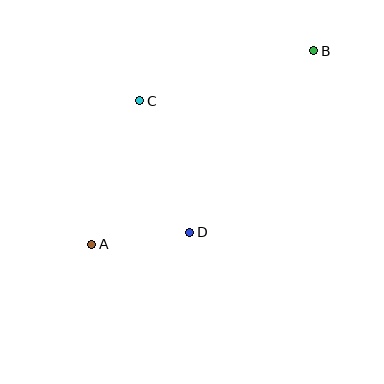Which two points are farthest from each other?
Points A and B are farthest from each other.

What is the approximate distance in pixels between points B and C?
The distance between B and C is approximately 181 pixels.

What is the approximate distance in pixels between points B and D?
The distance between B and D is approximately 220 pixels.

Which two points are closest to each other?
Points A and D are closest to each other.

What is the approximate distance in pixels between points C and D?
The distance between C and D is approximately 141 pixels.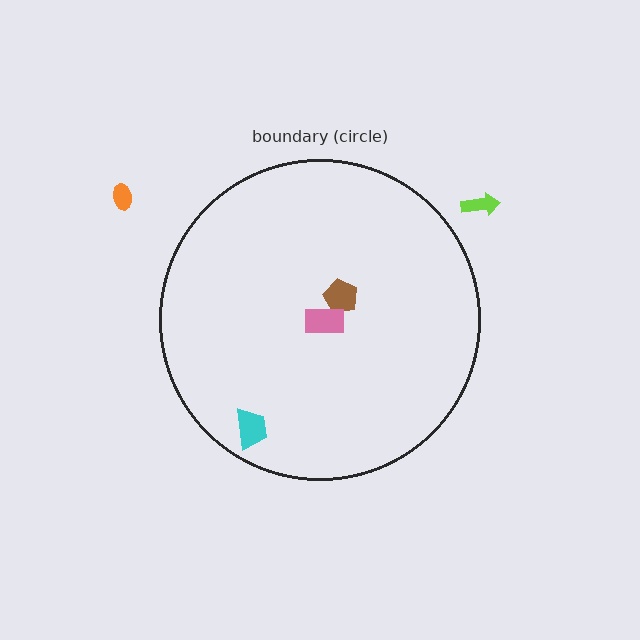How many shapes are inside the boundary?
3 inside, 2 outside.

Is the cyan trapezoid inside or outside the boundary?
Inside.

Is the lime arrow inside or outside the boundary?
Outside.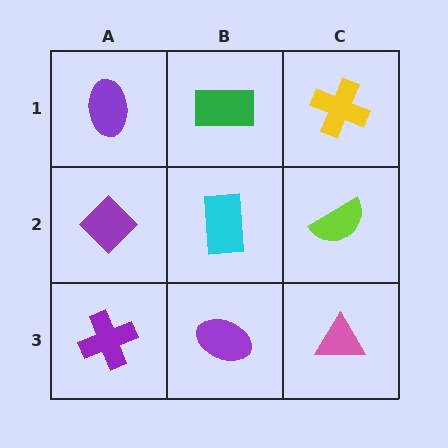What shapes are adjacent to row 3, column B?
A cyan rectangle (row 2, column B), a purple cross (row 3, column A), a pink triangle (row 3, column C).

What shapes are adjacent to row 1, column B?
A cyan rectangle (row 2, column B), a purple ellipse (row 1, column A), a yellow cross (row 1, column C).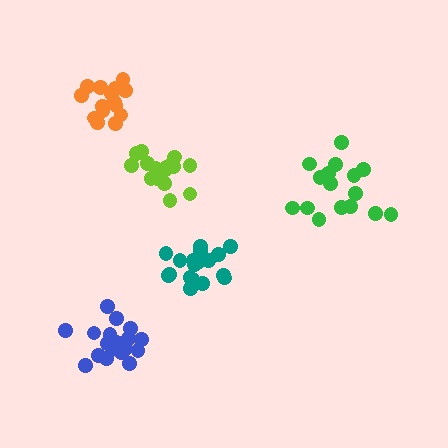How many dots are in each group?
Group 1: 16 dots, Group 2: 20 dots, Group 3: 19 dots, Group 4: 16 dots, Group 5: 16 dots (87 total).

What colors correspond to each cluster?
The clusters are colored: lime, blue, teal, green, orange.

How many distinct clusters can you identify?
There are 5 distinct clusters.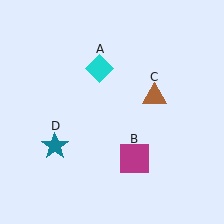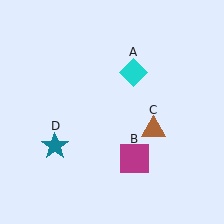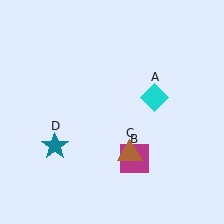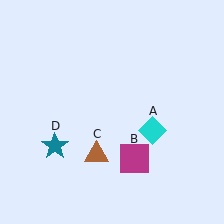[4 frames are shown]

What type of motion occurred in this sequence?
The cyan diamond (object A), brown triangle (object C) rotated clockwise around the center of the scene.